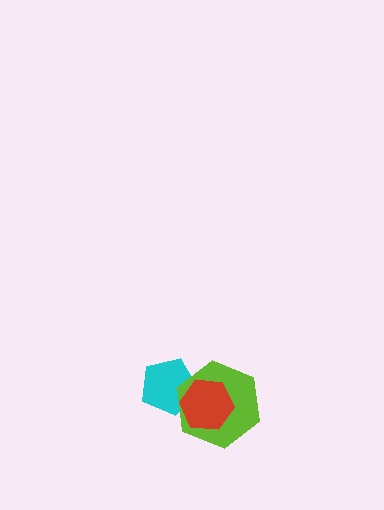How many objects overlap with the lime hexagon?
2 objects overlap with the lime hexagon.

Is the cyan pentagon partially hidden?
Yes, it is partially covered by another shape.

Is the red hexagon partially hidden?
No, no other shape covers it.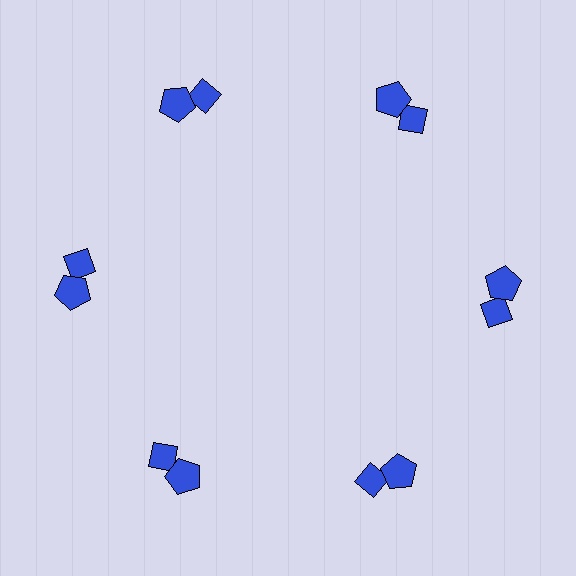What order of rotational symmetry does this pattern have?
This pattern has 6-fold rotational symmetry.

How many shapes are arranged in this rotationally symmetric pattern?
There are 12 shapes, arranged in 6 groups of 2.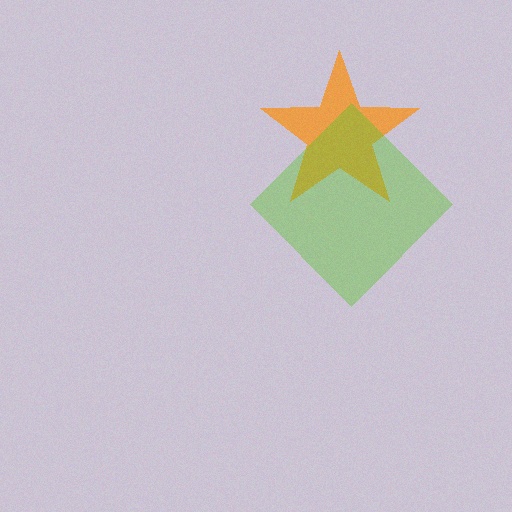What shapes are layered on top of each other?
The layered shapes are: an orange star, a lime diamond.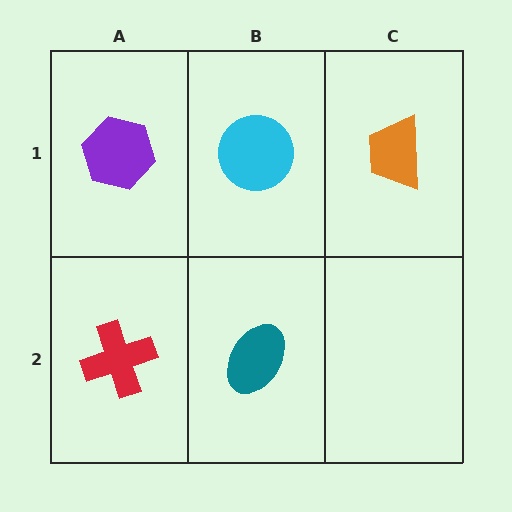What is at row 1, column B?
A cyan circle.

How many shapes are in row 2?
2 shapes.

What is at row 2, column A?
A red cross.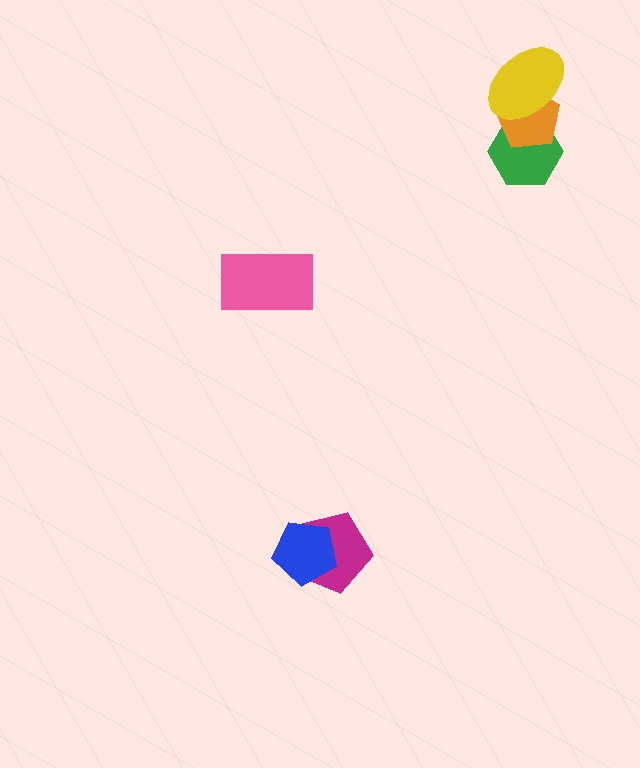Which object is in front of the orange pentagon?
The yellow ellipse is in front of the orange pentagon.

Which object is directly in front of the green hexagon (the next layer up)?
The orange pentagon is directly in front of the green hexagon.